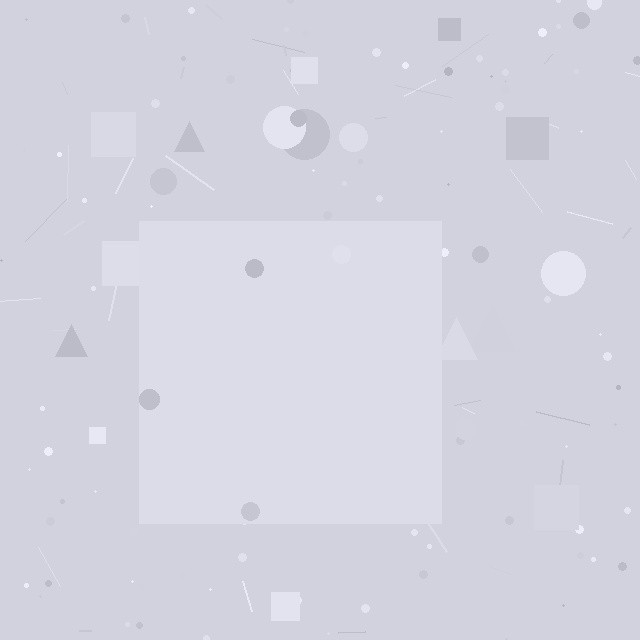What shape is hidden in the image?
A square is hidden in the image.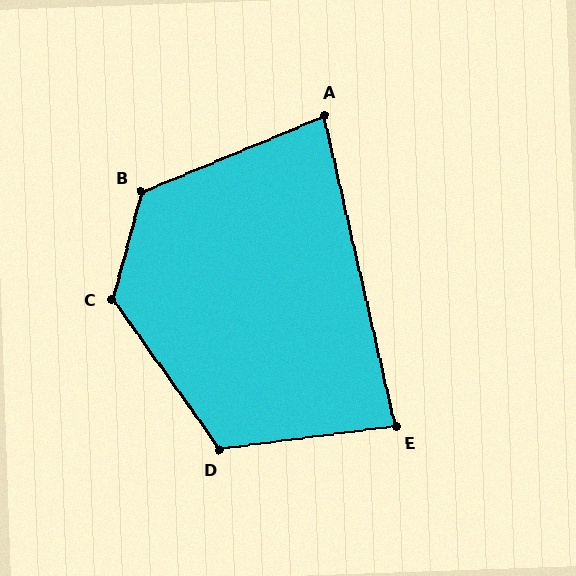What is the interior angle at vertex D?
Approximately 118 degrees (obtuse).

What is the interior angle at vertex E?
Approximately 84 degrees (acute).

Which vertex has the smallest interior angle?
A, at approximately 81 degrees.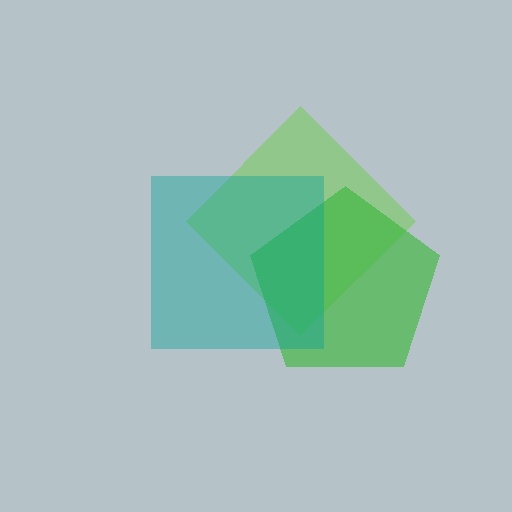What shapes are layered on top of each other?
The layered shapes are: a lime diamond, a green pentagon, a teal square.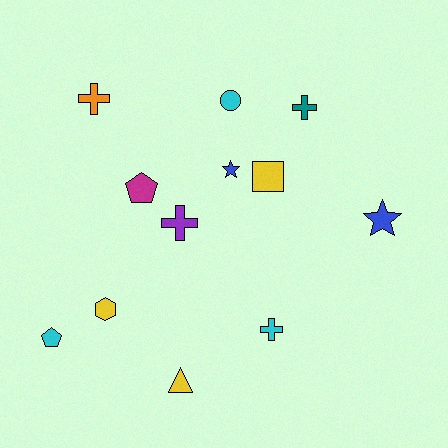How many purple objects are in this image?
There is 1 purple object.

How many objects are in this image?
There are 12 objects.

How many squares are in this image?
There is 1 square.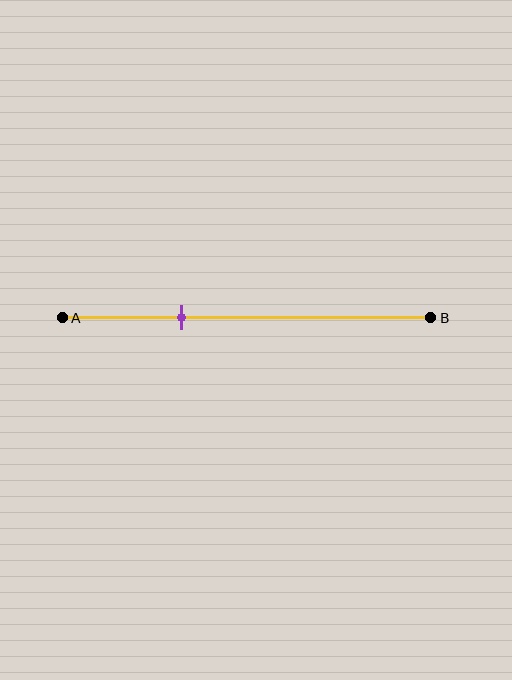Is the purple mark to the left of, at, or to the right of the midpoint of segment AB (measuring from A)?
The purple mark is to the left of the midpoint of segment AB.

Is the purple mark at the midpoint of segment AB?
No, the mark is at about 30% from A, not at the 50% midpoint.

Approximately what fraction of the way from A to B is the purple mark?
The purple mark is approximately 30% of the way from A to B.